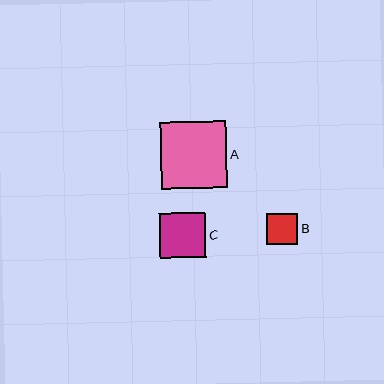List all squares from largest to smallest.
From largest to smallest: A, C, B.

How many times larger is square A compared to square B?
Square A is approximately 2.1 times the size of square B.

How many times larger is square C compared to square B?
Square C is approximately 1.4 times the size of square B.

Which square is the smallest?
Square B is the smallest with a size of approximately 31 pixels.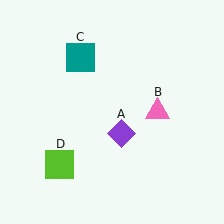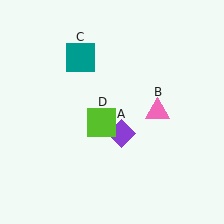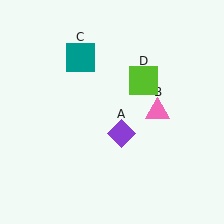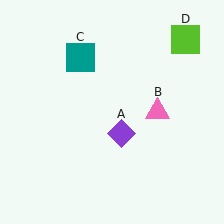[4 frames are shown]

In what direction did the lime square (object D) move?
The lime square (object D) moved up and to the right.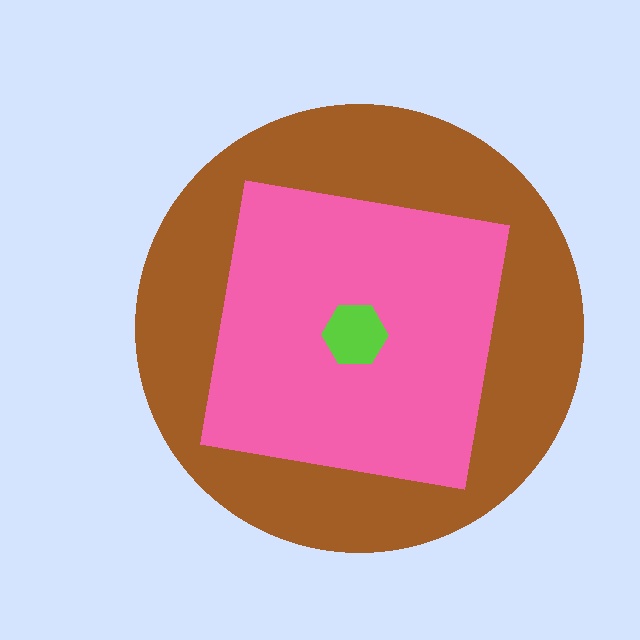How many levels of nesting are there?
3.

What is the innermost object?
The lime hexagon.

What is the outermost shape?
The brown circle.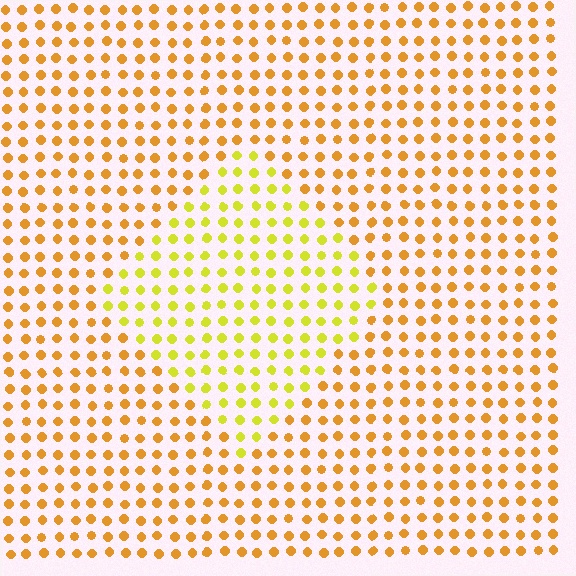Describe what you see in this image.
The image is filled with small orange elements in a uniform arrangement. A diamond-shaped region is visible where the elements are tinted to a slightly different hue, forming a subtle color boundary.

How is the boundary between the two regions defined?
The boundary is defined purely by a slight shift in hue (about 31 degrees). Spacing, size, and orientation are identical on both sides.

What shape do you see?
I see a diamond.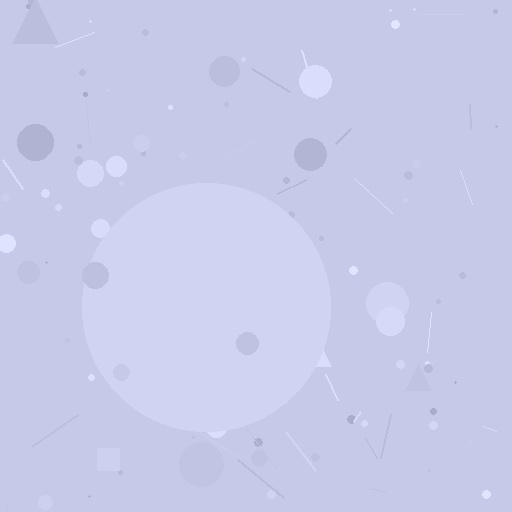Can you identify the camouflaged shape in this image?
The camouflaged shape is a circle.